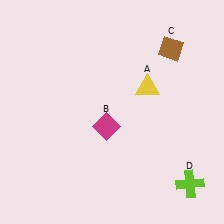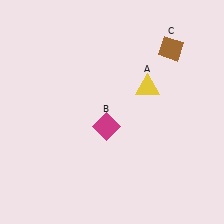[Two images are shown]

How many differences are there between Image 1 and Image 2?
There is 1 difference between the two images.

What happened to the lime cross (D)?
The lime cross (D) was removed in Image 2. It was in the bottom-right area of Image 1.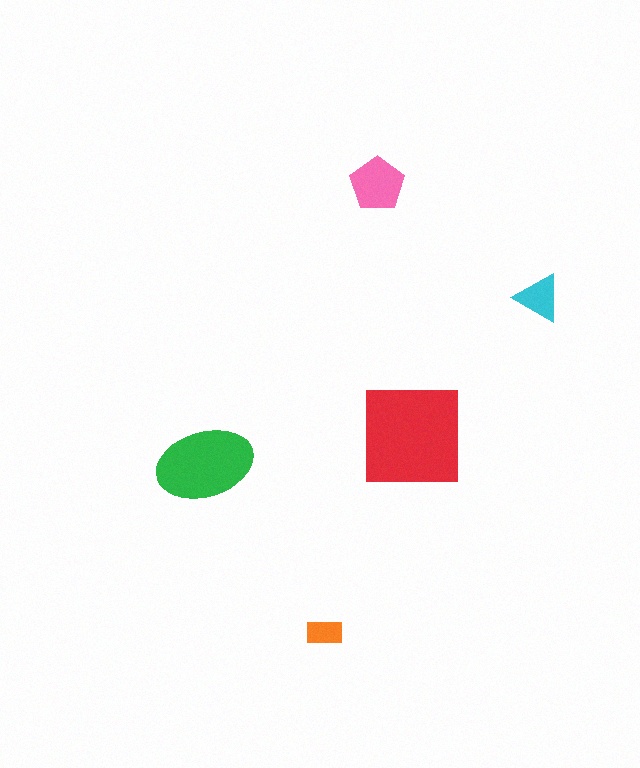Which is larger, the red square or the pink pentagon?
The red square.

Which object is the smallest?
The orange rectangle.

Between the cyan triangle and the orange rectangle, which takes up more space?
The cyan triangle.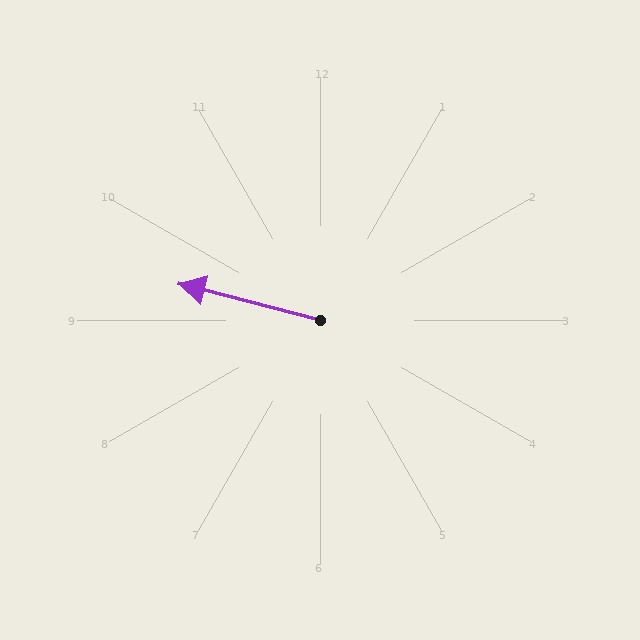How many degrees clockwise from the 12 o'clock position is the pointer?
Approximately 284 degrees.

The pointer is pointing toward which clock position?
Roughly 9 o'clock.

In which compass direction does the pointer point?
West.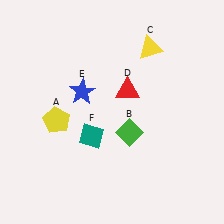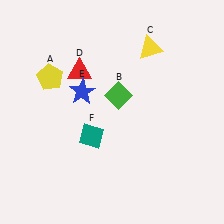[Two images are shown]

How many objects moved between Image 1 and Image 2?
3 objects moved between the two images.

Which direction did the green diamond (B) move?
The green diamond (B) moved up.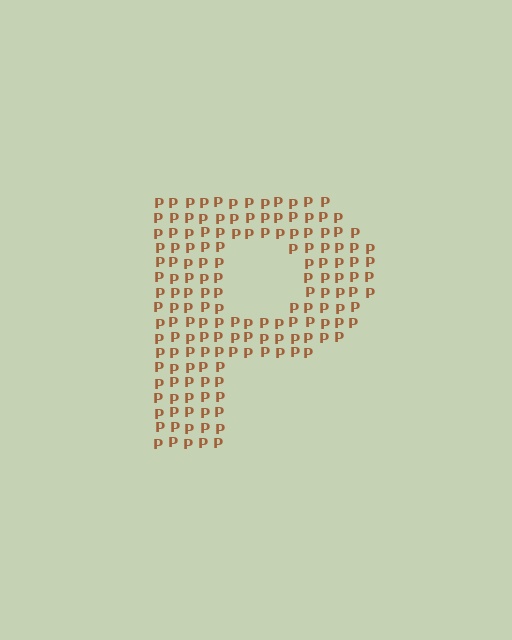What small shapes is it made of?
It is made of small letter P's.